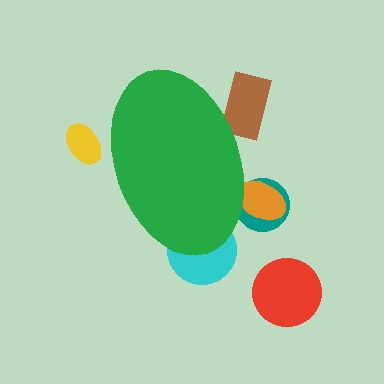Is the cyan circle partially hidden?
Yes, the cyan circle is partially hidden behind the green ellipse.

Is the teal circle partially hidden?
Yes, the teal circle is partially hidden behind the green ellipse.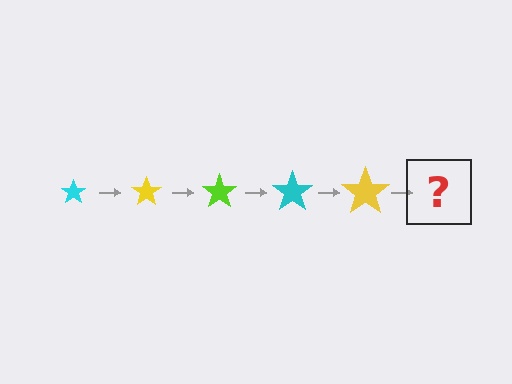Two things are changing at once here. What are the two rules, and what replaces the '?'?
The two rules are that the star grows larger each step and the color cycles through cyan, yellow, and lime. The '?' should be a lime star, larger than the previous one.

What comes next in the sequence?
The next element should be a lime star, larger than the previous one.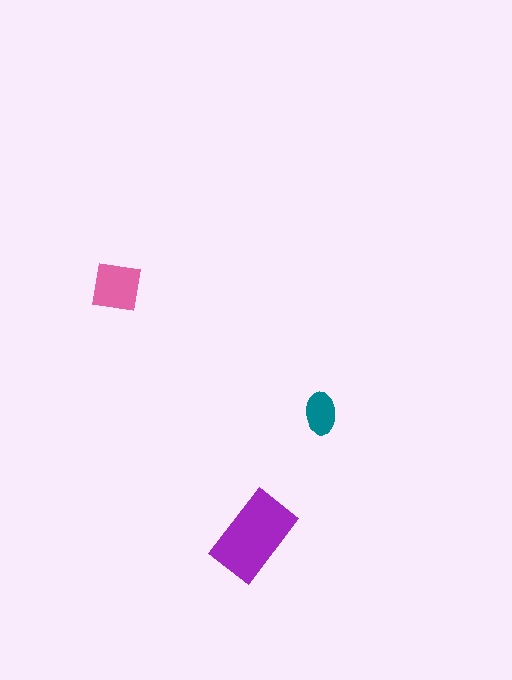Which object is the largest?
The purple rectangle.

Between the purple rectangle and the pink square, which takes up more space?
The purple rectangle.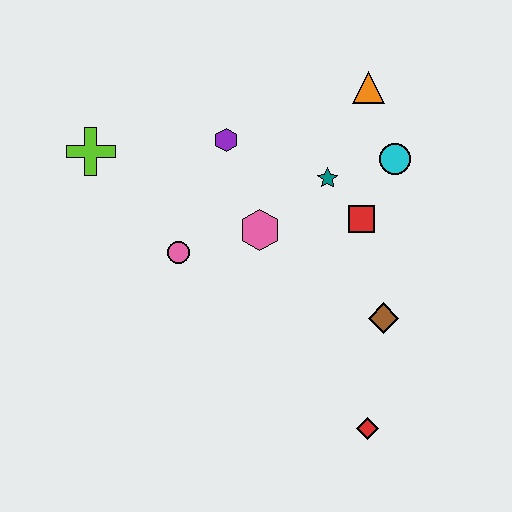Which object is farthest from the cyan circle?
The lime cross is farthest from the cyan circle.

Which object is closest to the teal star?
The red square is closest to the teal star.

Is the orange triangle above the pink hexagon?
Yes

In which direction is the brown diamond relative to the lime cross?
The brown diamond is to the right of the lime cross.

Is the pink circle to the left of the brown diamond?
Yes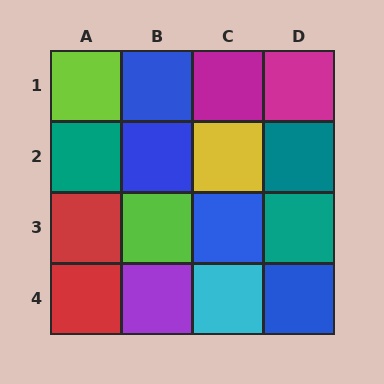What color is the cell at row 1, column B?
Blue.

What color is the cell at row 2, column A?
Teal.